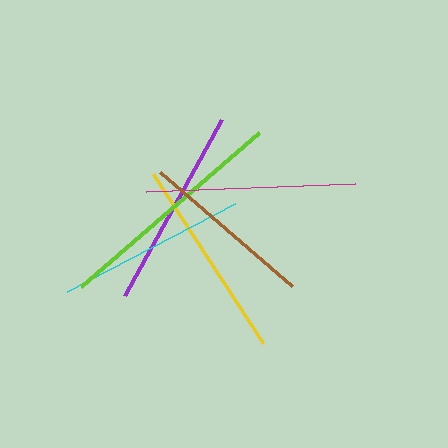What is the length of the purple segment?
The purple segment is approximately 201 pixels long.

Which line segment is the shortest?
The brown line is the shortest at approximately 174 pixels.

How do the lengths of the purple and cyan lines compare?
The purple and cyan lines are approximately the same length.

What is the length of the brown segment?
The brown segment is approximately 174 pixels long.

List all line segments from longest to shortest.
From longest to shortest: lime, magenta, yellow, purple, cyan, brown.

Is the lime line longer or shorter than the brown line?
The lime line is longer than the brown line.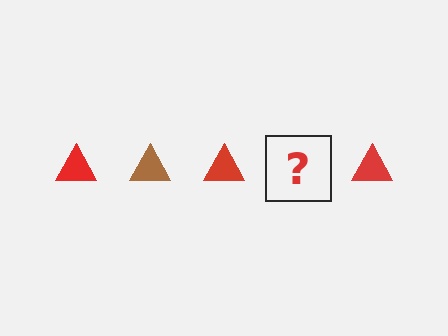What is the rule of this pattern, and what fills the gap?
The rule is that the pattern cycles through red, brown triangles. The gap should be filled with a brown triangle.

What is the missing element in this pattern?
The missing element is a brown triangle.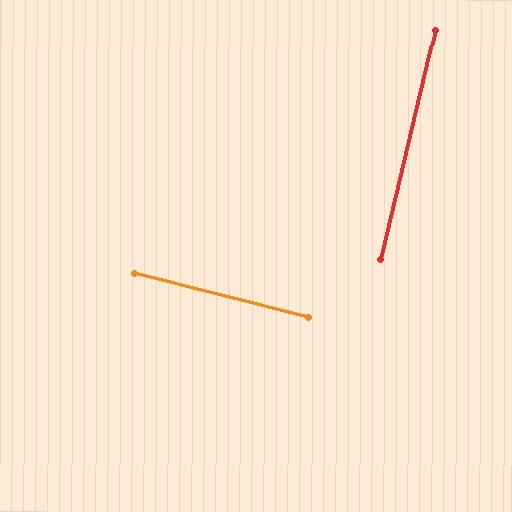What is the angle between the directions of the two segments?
Approximately 89 degrees.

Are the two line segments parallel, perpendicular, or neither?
Perpendicular — they meet at approximately 89°.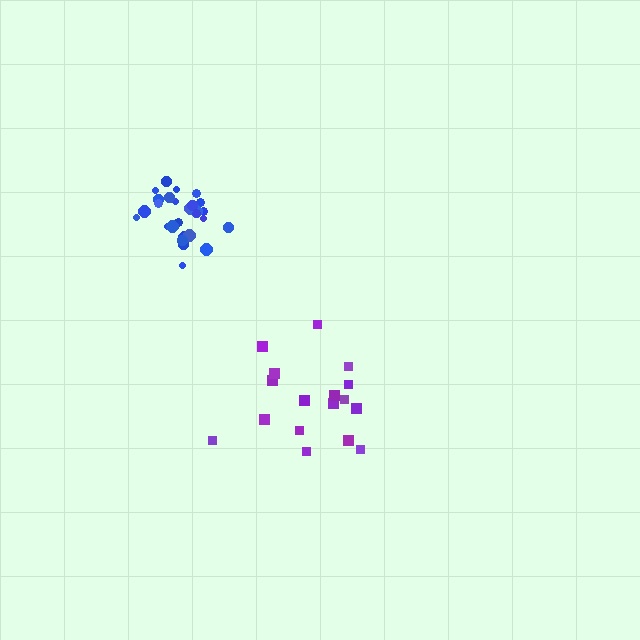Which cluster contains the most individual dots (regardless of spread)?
Blue (29).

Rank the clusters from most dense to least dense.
blue, purple.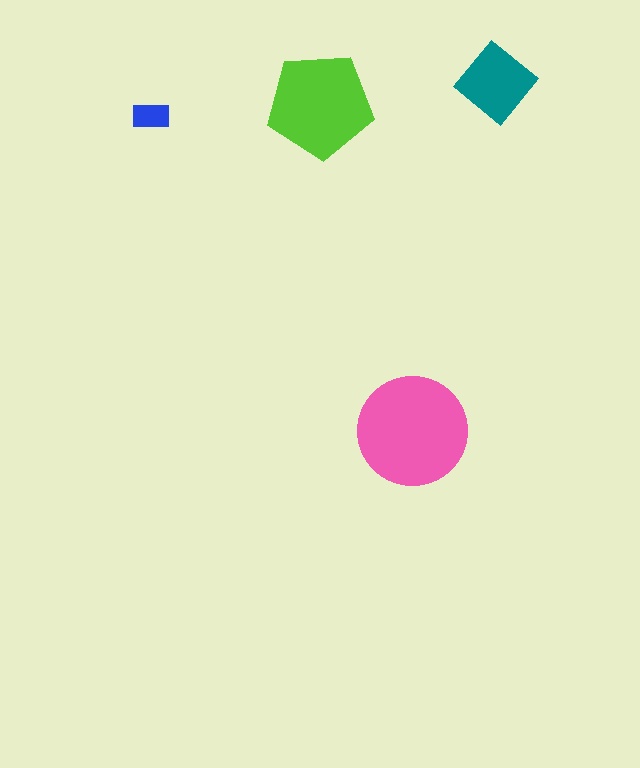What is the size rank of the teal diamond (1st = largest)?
3rd.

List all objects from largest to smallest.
The pink circle, the lime pentagon, the teal diamond, the blue rectangle.